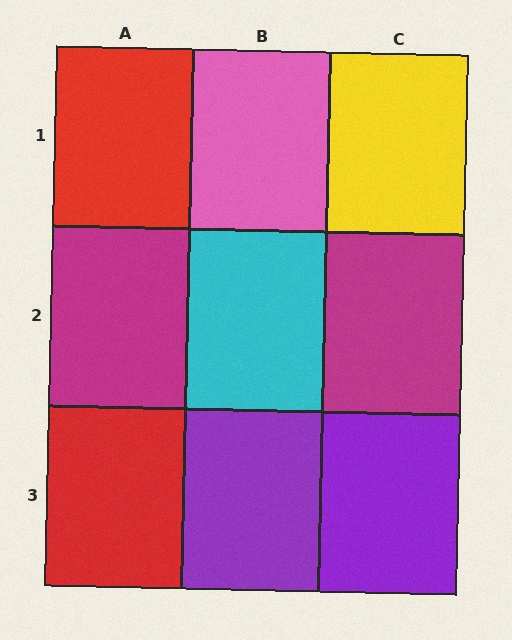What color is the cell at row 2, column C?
Magenta.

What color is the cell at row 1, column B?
Pink.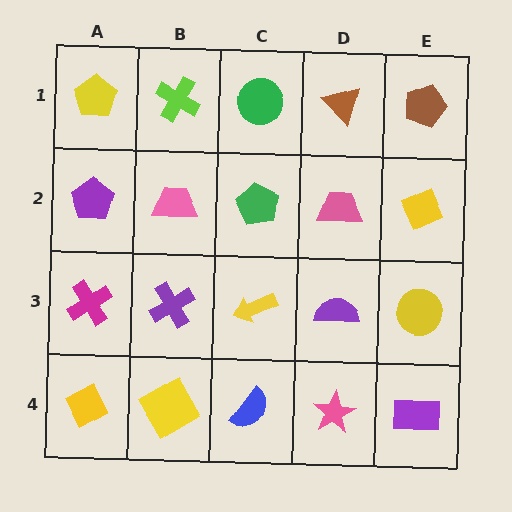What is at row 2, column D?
A pink trapezoid.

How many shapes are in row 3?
5 shapes.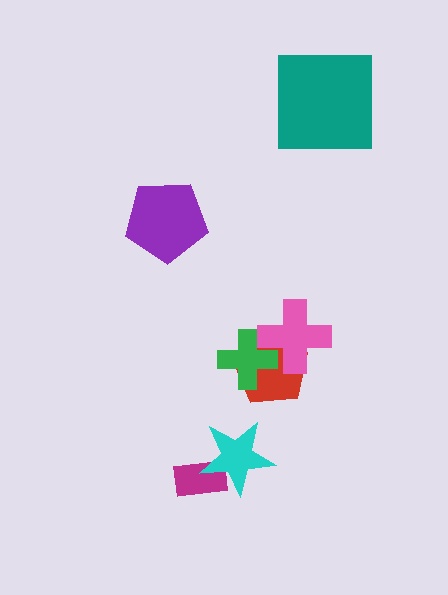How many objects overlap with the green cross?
2 objects overlap with the green cross.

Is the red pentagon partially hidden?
Yes, it is partially covered by another shape.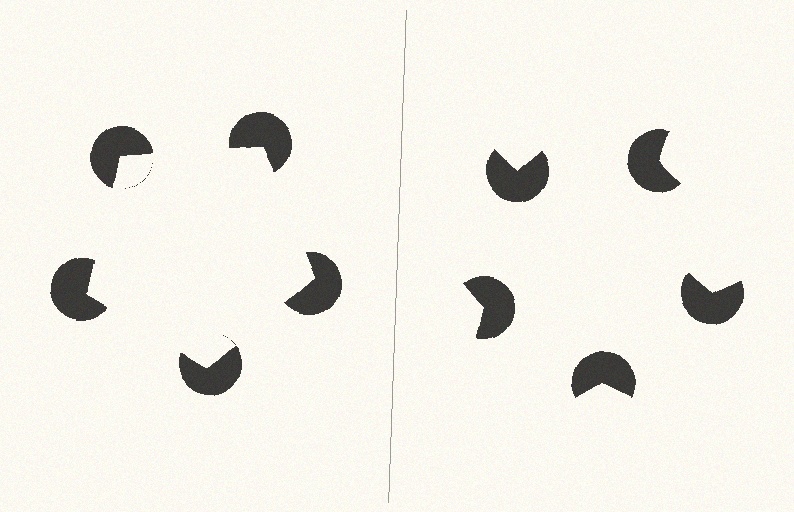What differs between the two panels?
The pac-man discs are positioned identically on both sides; only the wedge orientations differ. On the left they align to a pentagon; on the right they are misaligned.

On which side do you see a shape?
An illusory pentagon appears on the left side. On the right side the wedge cuts are rotated, so no coherent shape forms.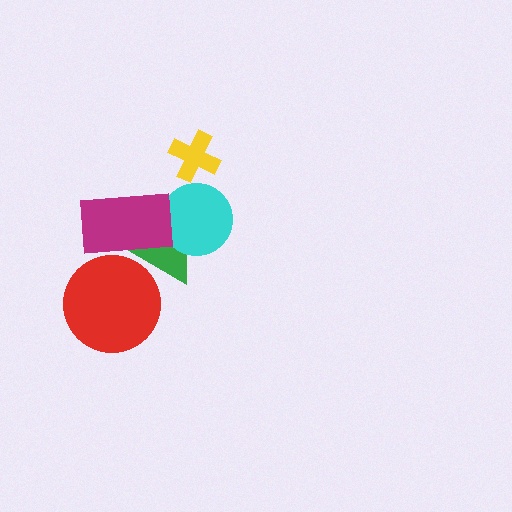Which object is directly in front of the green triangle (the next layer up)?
The cyan circle is directly in front of the green triangle.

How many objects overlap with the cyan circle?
2 objects overlap with the cyan circle.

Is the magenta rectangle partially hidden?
Yes, it is partially covered by another shape.